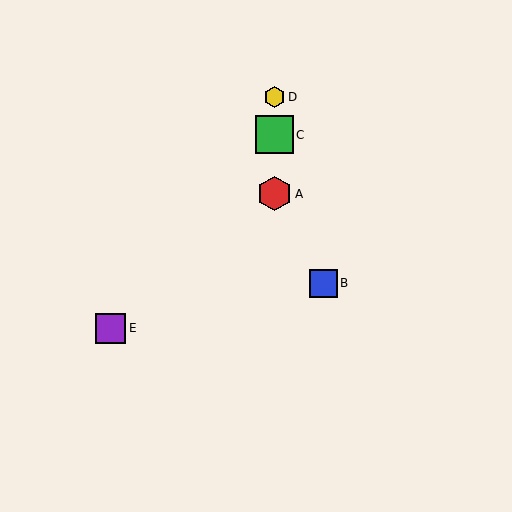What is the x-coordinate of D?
Object D is at x≈274.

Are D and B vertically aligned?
No, D is at x≈274 and B is at x≈323.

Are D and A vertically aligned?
Yes, both are at x≈274.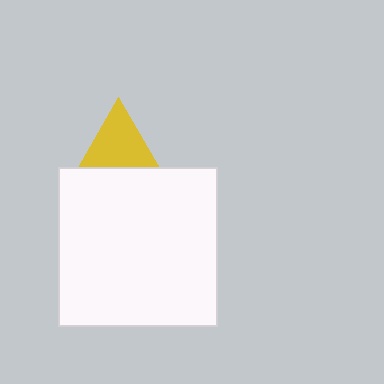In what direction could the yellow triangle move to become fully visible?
The yellow triangle could move up. That would shift it out from behind the white square entirely.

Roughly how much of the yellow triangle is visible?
About half of it is visible (roughly 51%).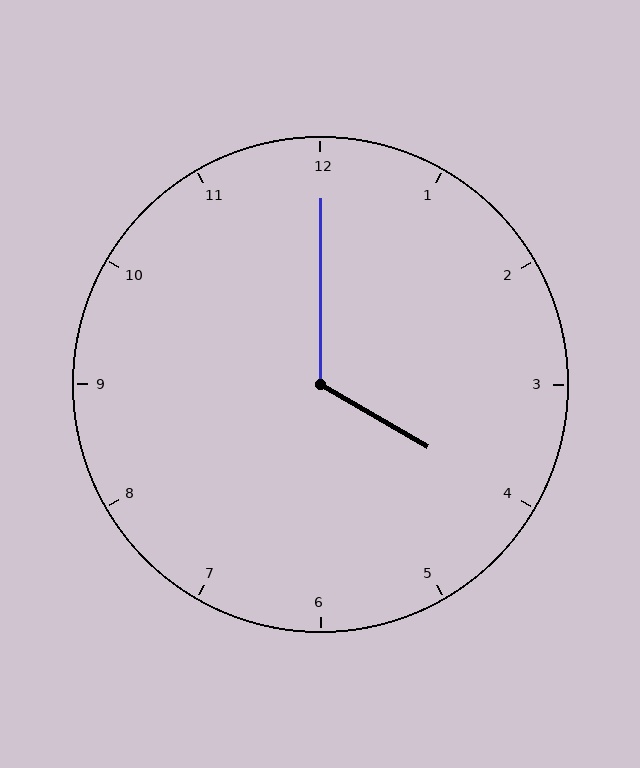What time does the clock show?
4:00.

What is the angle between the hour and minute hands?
Approximately 120 degrees.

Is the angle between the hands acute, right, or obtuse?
It is obtuse.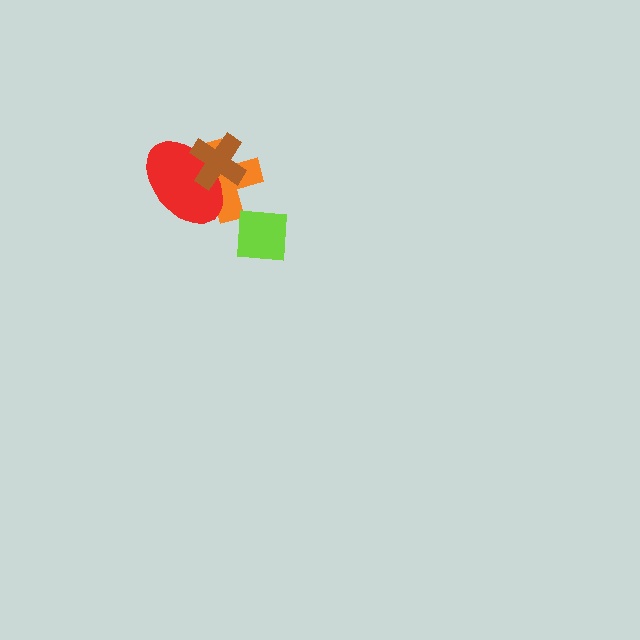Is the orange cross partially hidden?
Yes, it is partially covered by another shape.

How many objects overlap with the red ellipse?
2 objects overlap with the red ellipse.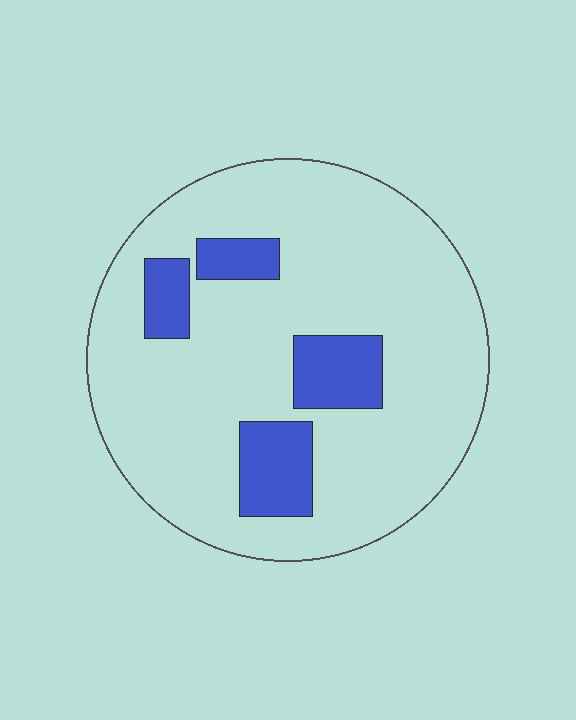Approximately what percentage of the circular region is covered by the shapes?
Approximately 15%.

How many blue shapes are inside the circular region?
4.